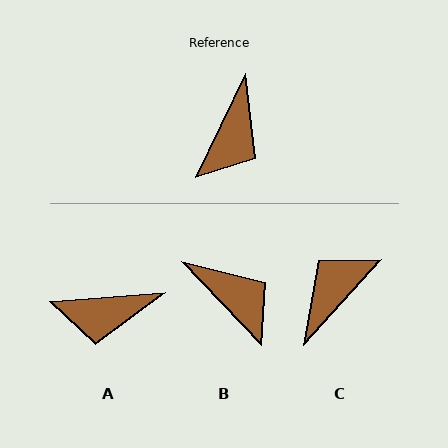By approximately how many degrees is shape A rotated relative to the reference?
Approximately 60 degrees clockwise.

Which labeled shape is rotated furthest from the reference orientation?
C, about 163 degrees away.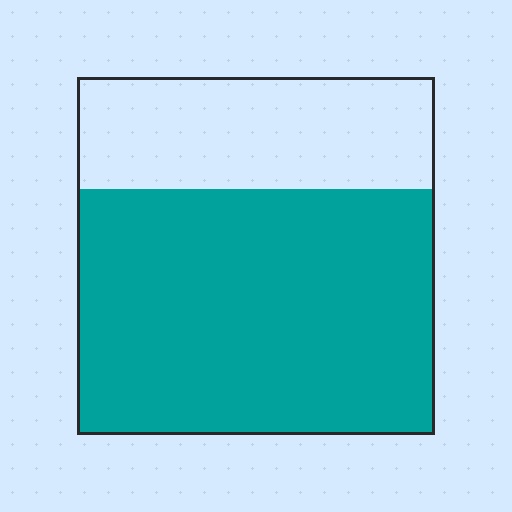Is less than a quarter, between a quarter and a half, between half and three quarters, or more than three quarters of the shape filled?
Between half and three quarters.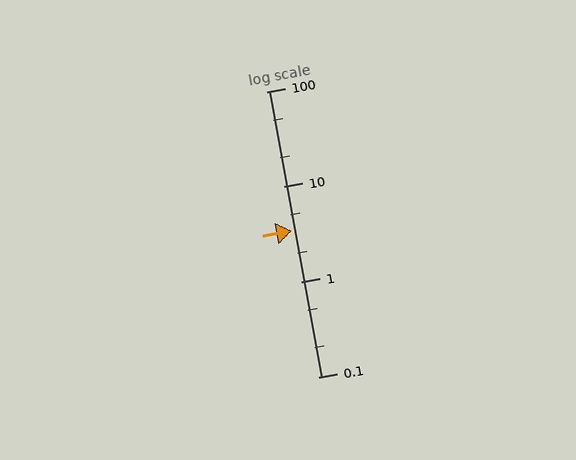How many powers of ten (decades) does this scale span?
The scale spans 3 decades, from 0.1 to 100.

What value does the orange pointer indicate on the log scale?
The pointer indicates approximately 3.4.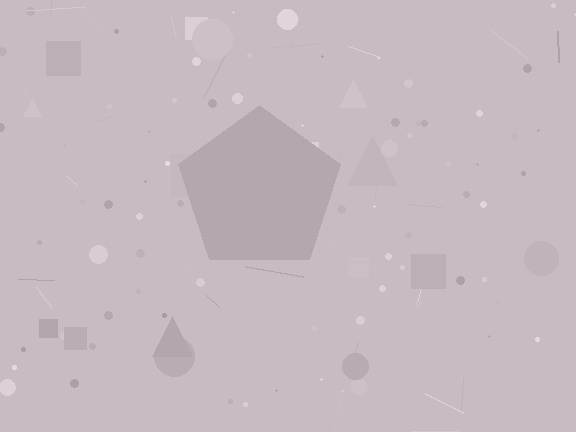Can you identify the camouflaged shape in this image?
The camouflaged shape is a pentagon.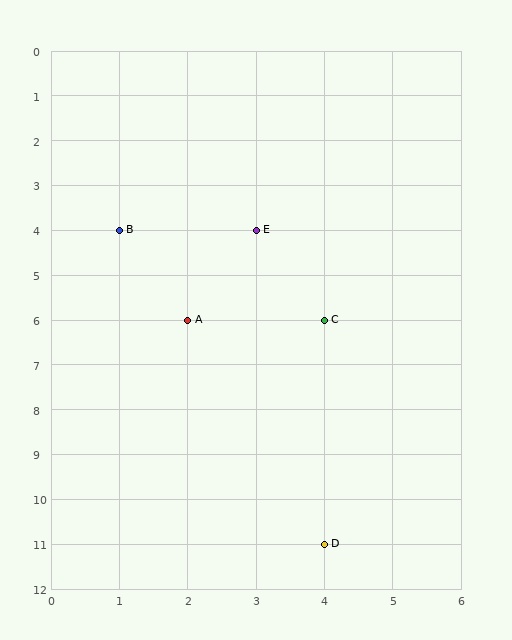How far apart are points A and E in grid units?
Points A and E are 1 column and 2 rows apart (about 2.2 grid units diagonally).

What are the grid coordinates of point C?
Point C is at grid coordinates (4, 6).